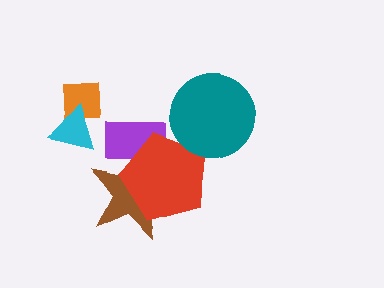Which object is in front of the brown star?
The red pentagon is in front of the brown star.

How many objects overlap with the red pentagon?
3 objects overlap with the red pentagon.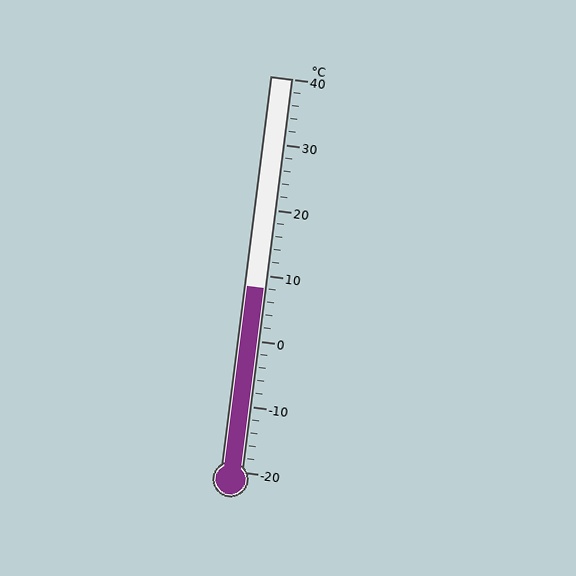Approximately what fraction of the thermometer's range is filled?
The thermometer is filled to approximately 45% of its range.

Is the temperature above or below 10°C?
The temperature is below 10°C.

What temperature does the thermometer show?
The thermometer shows approximately 8°C.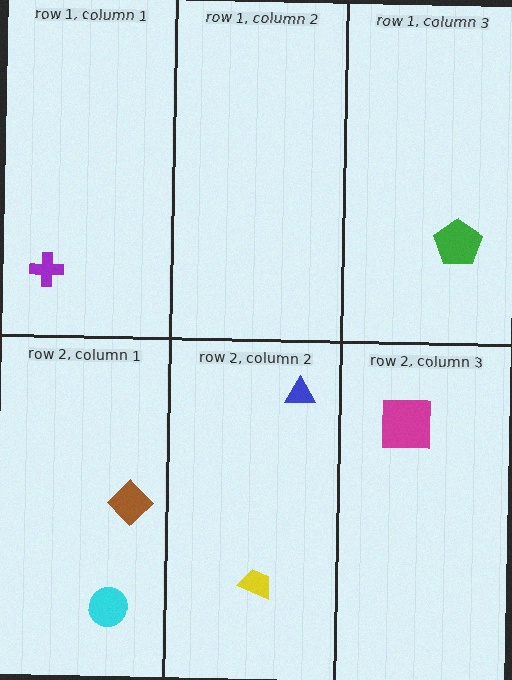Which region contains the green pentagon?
The row 1, column 3 region.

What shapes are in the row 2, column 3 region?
The magenta square.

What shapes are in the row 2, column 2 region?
The blue triangle, the yellow trapezoid.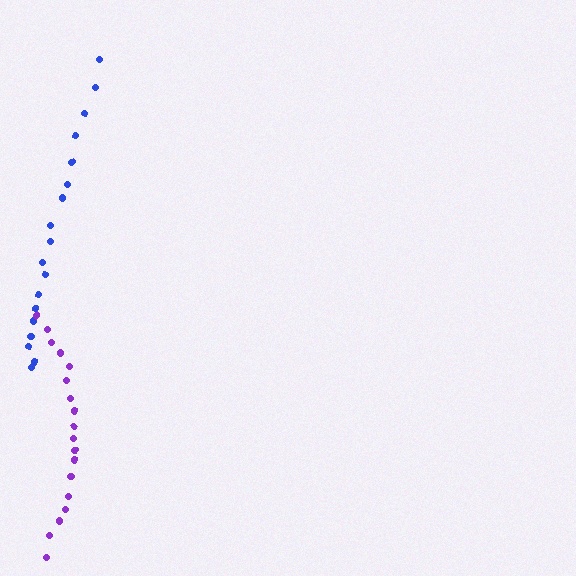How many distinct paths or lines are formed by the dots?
There are 2 distinct paths.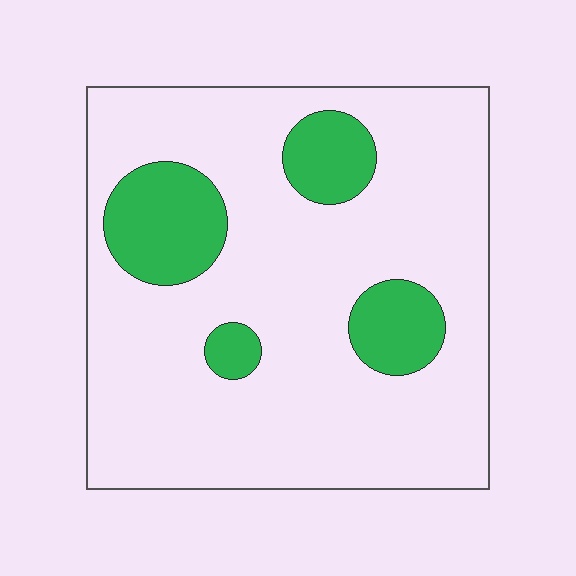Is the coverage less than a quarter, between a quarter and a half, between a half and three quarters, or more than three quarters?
Less than a quarter.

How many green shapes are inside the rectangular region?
4.